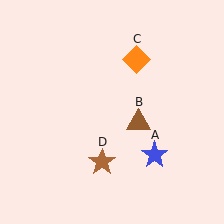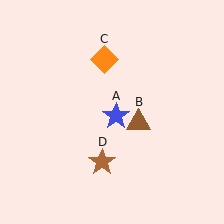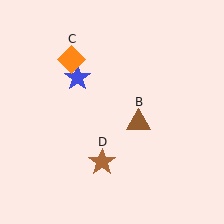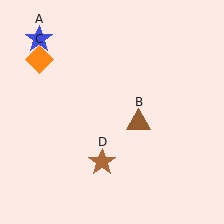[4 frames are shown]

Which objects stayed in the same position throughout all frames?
Brown triangle (object B) and brown star (object D) remained stationary.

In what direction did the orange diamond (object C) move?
The orange diamond (object C) moved left.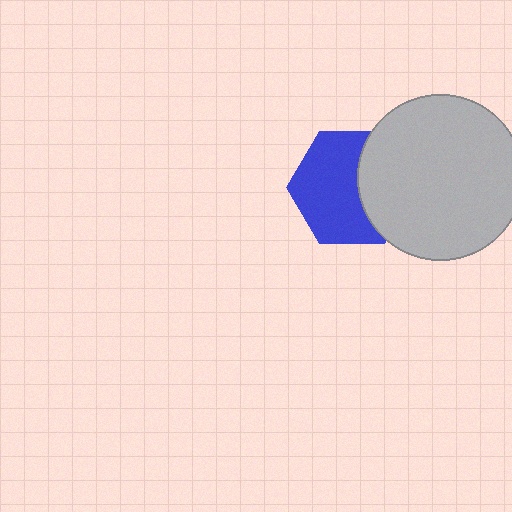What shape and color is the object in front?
The object in front is a light gray circle.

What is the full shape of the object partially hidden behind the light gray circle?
The partially hidden object is a blue hexagon.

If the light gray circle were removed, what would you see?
You would see the complete blue hexagon.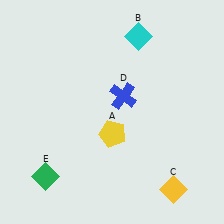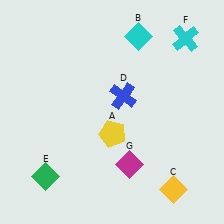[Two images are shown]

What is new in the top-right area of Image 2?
A cyan cross (F) was added in the top-right area of Image 2.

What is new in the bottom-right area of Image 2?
A magenta diamond (G) was added in the bottom-right area of Image 2.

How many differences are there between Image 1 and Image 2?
There are 2 differences between the two images.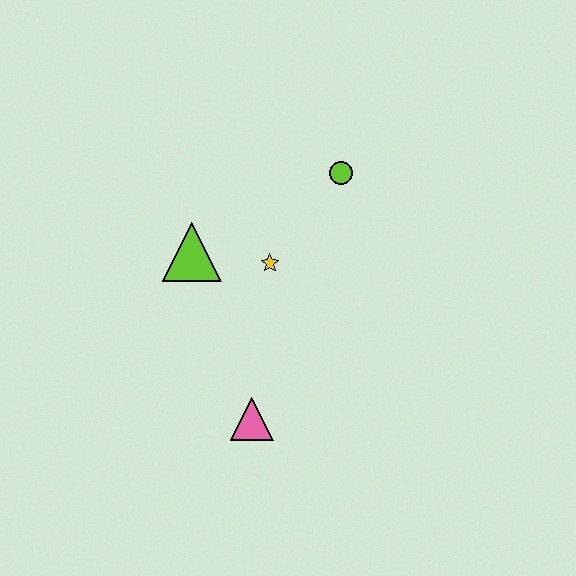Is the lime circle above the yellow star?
Yes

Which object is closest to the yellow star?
The lime triangle is closest to the yellow star.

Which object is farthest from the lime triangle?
The pink triangle is farthest from the lime triangle.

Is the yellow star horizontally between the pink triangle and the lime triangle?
No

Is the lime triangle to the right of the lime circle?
No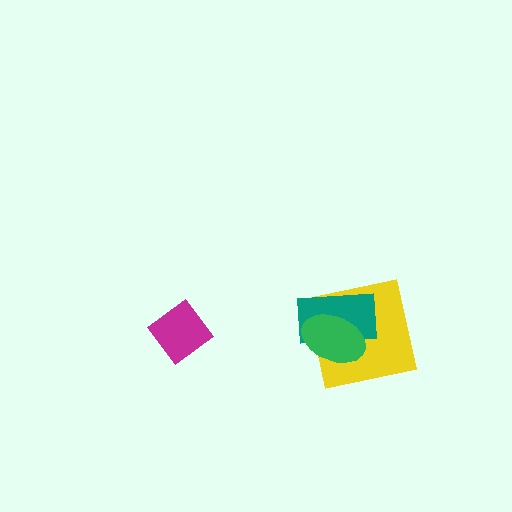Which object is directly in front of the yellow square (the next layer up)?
The teal rectangle is directly in front of the yellow square.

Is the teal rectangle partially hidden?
Yes, it is partially covered by another shape.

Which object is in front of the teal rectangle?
The green ellipse is in front of the teal rectangle.